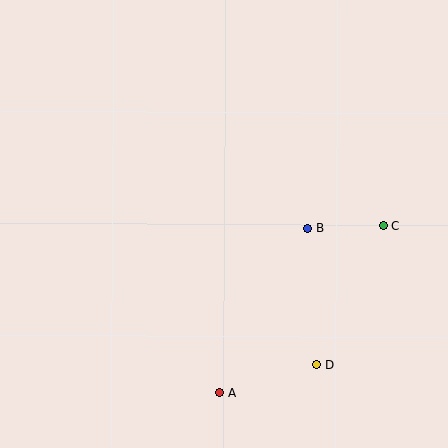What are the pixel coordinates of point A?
Point A is at (220, 393).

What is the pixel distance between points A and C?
The distance between A and C is 233 pixels.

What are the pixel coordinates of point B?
Point B is at (308, 228).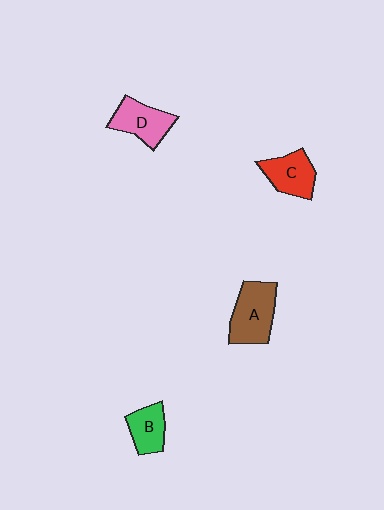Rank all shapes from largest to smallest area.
From largest to smallest: A (brown), D (pink), C (red), B (green).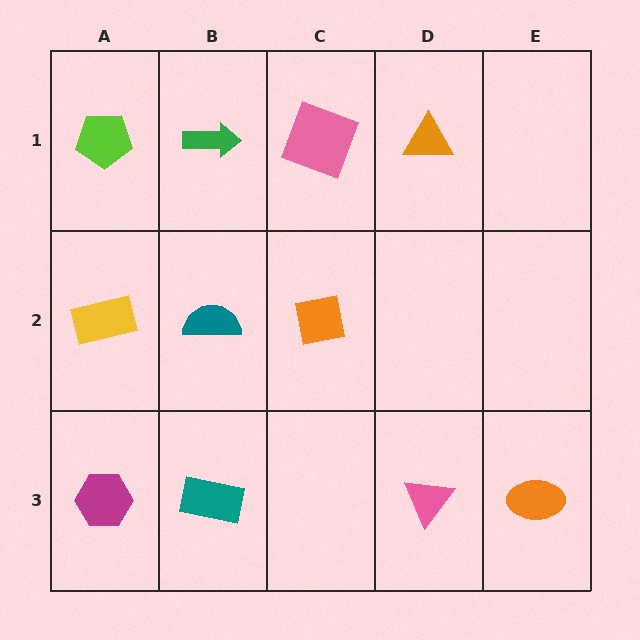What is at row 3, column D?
A pink triangle.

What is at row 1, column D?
An orange triangle.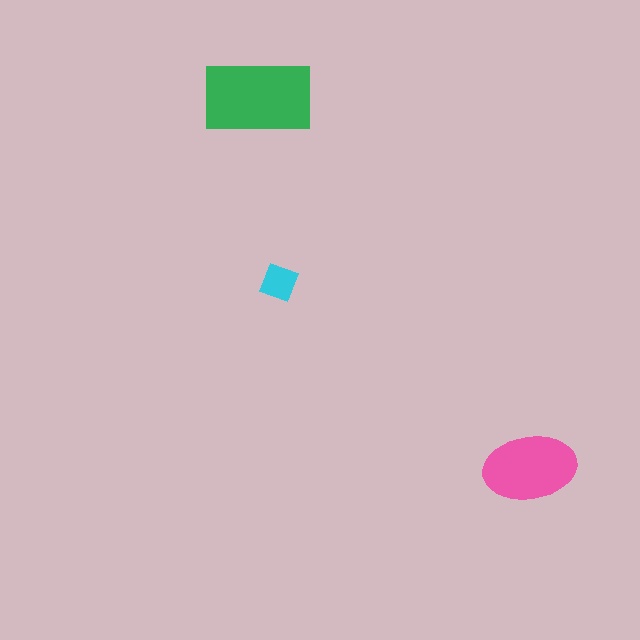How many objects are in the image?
There are 3 objects in the image.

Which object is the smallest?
The cyan diamond.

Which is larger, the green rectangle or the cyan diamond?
The green rectangle.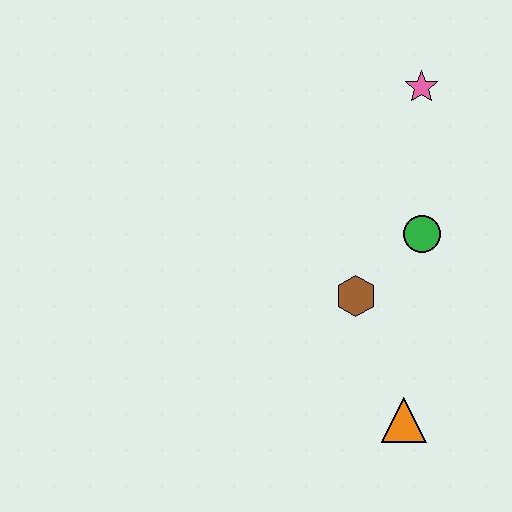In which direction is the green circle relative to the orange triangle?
The green circle is above the orange triangle.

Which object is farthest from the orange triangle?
The pink star is farthest from the orange triangle.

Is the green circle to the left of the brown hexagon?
No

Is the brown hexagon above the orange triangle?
Yes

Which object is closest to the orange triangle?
The brown hexagon is closest to the orange triangle.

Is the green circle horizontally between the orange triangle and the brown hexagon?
No